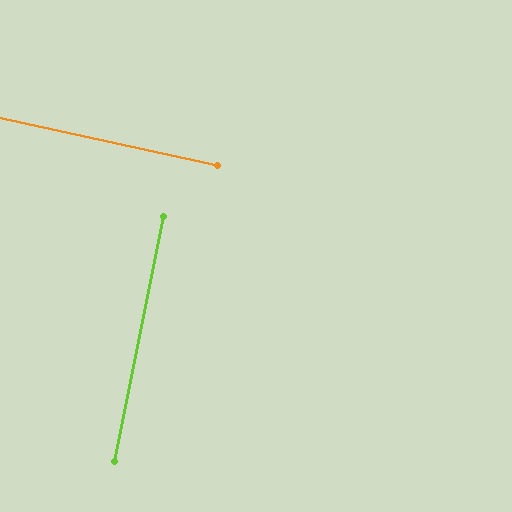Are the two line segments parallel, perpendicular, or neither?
Perpendicular — they meet at approximately 89°.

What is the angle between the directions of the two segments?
Approximately 89 degrees.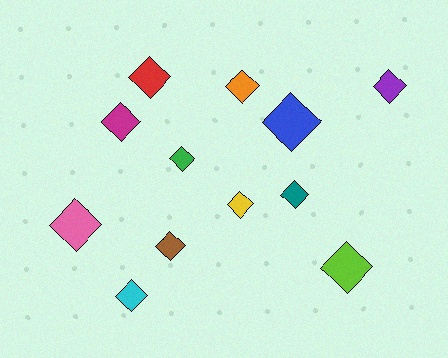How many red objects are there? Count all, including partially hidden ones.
There is 1 red object.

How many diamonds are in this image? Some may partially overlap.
There are 12 diamonds.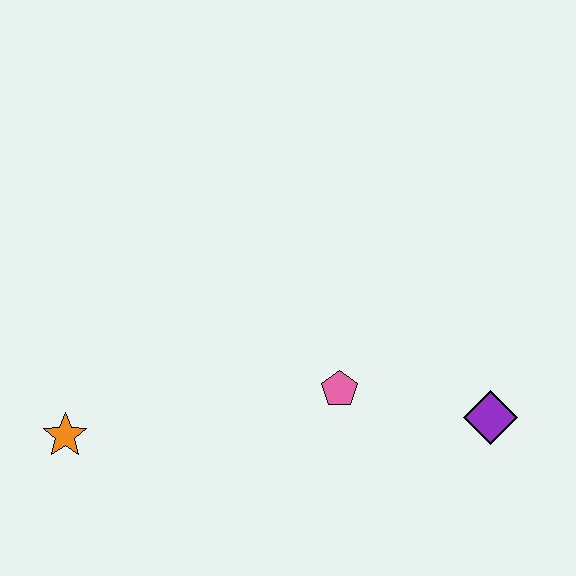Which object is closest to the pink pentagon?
The purple diamond is closest to the pink pentagon.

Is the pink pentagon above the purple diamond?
Yes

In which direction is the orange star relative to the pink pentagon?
The orange star is to the left of the pink pentagon.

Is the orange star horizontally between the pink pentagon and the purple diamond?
No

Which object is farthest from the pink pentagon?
The orange star is farthest from the pink pentagon.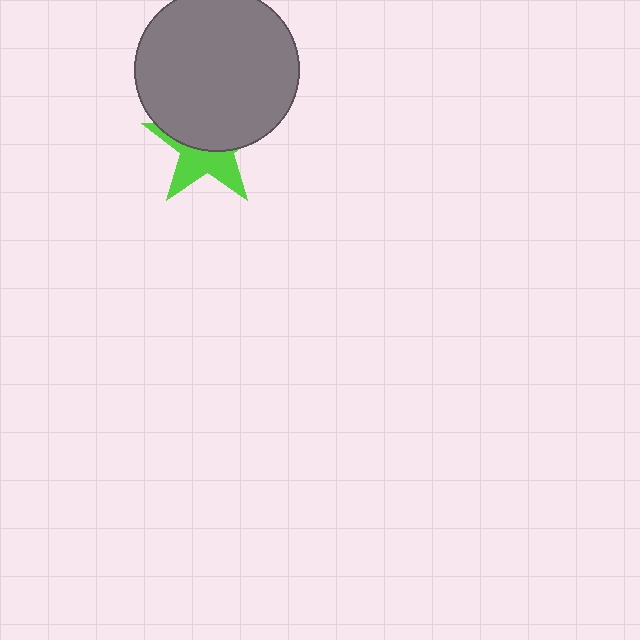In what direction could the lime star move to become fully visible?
The lime star could move down. That would shift it out from behind the gray circle entirely.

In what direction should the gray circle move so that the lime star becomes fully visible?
The gray circle should move up. That is the shortest direction to clear the overlap and leave the lime star fully visible.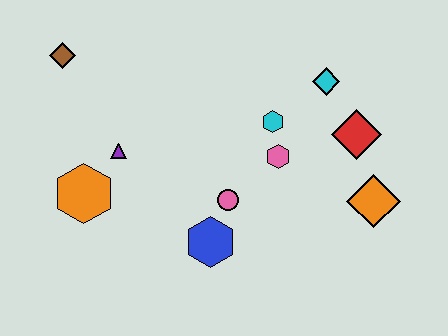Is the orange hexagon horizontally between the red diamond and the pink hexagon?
No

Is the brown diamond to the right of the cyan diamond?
No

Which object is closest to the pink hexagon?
The cyan hexagon is closest to the pink hexagon.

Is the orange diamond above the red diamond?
No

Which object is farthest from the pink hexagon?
The brown diamond is farthest from the pink hexagon.